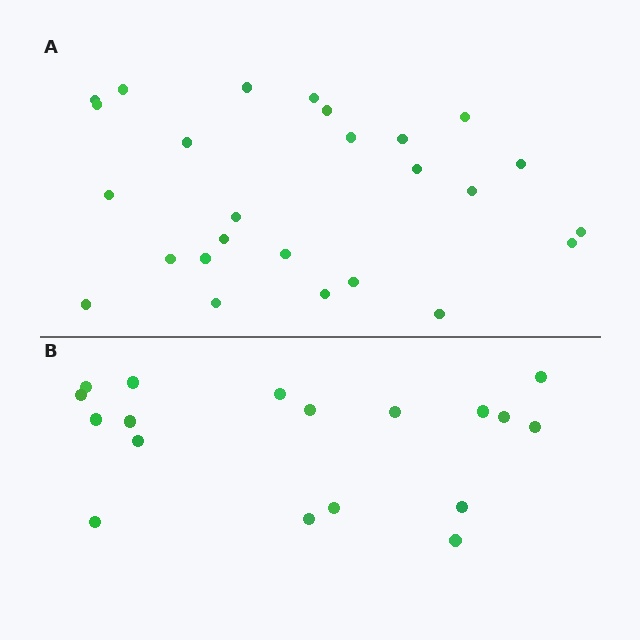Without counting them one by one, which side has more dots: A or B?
Region A (the top region) has more dots.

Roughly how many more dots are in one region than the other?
Region A has roughly 8 or so more dots than region B.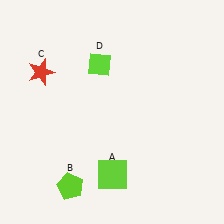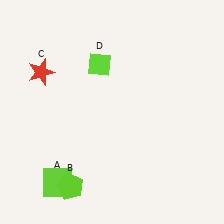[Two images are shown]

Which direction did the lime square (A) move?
The lime square (A) moved left.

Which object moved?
The lime square (A) moved left.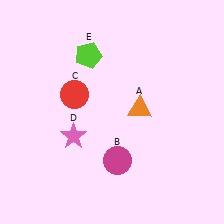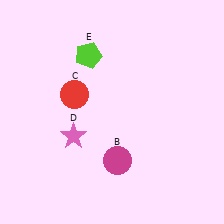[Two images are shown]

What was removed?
The orange triangle (A) was removed in Image 2.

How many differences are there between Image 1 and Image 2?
There is 1 difference between the two images.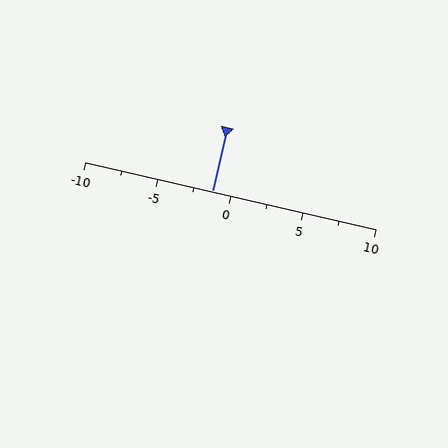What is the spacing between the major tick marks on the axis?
The major ticks are spaced 5 apart.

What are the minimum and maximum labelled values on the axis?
The axis runs from -10 to 10.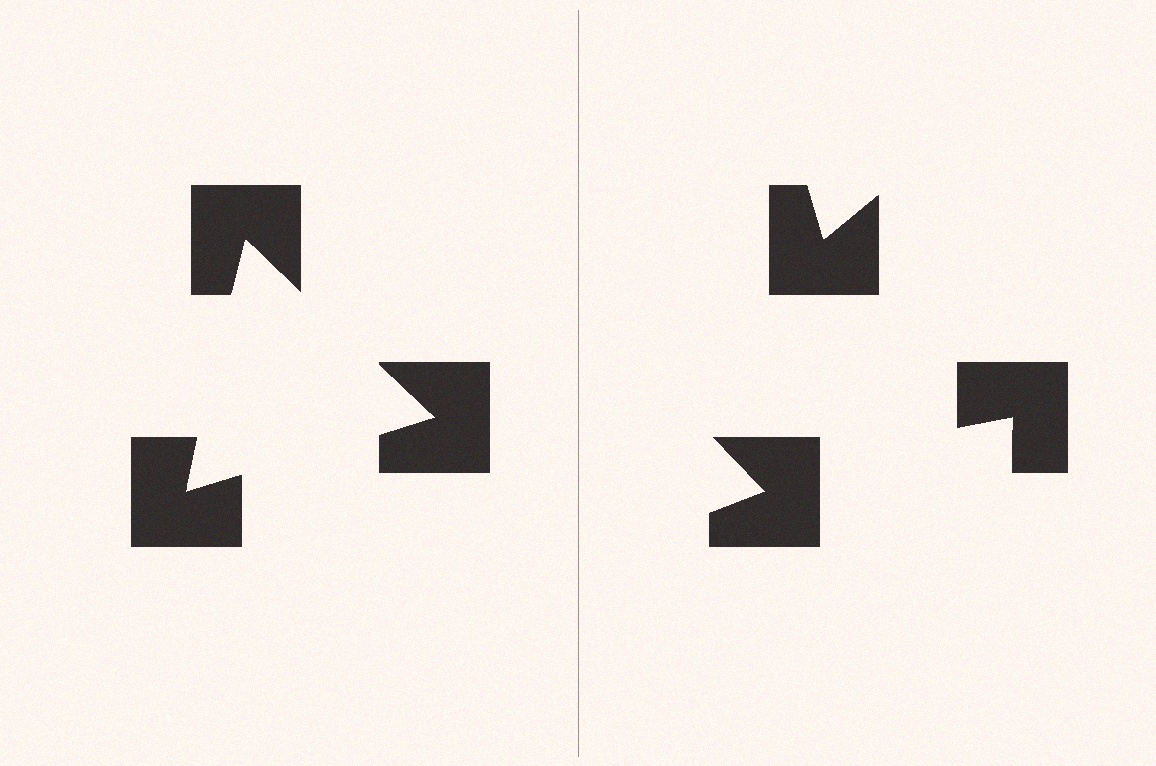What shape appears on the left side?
An illusory triangle.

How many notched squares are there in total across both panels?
6 — 3 on each side.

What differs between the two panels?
The notched squares are positioned identically on both sides; only the wedge orientations differ. On the left they align to a triangle; on the right they are misaligned.